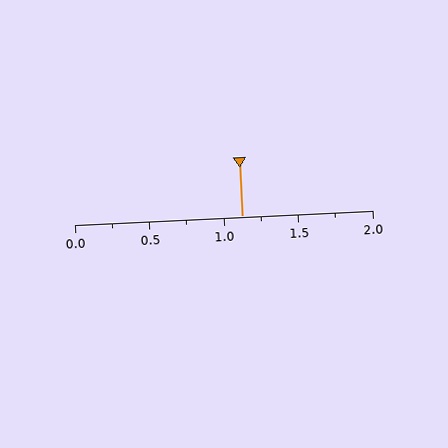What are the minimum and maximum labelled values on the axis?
The axis runs from 0.0 to 2.0.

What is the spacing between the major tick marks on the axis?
The major ticks are spaced 0.5 apart.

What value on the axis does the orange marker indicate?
The marker indicates approximately 1.12.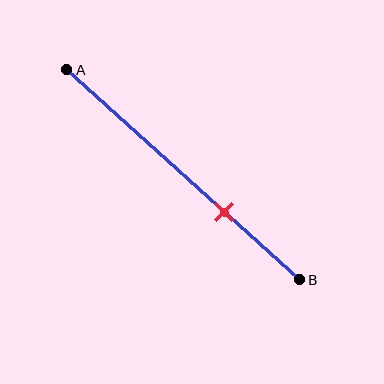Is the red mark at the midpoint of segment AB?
No, the mark is at about 70% from A, not at the 50% midpoint.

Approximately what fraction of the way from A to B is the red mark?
The red mark is approximately 70% of the way from A to B.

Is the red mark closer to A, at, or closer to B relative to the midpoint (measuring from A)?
The red mark is closer to point B than the midpoint of segment AB.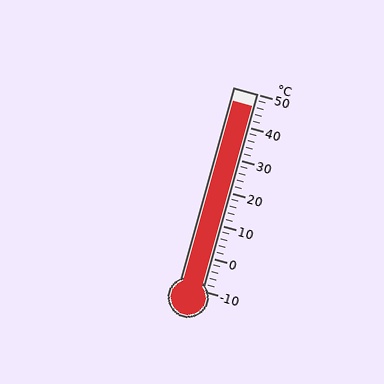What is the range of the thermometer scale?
The thermometer scale ranges from -10°C to 50°C.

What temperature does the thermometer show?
The thermometer shows approximately 46°C.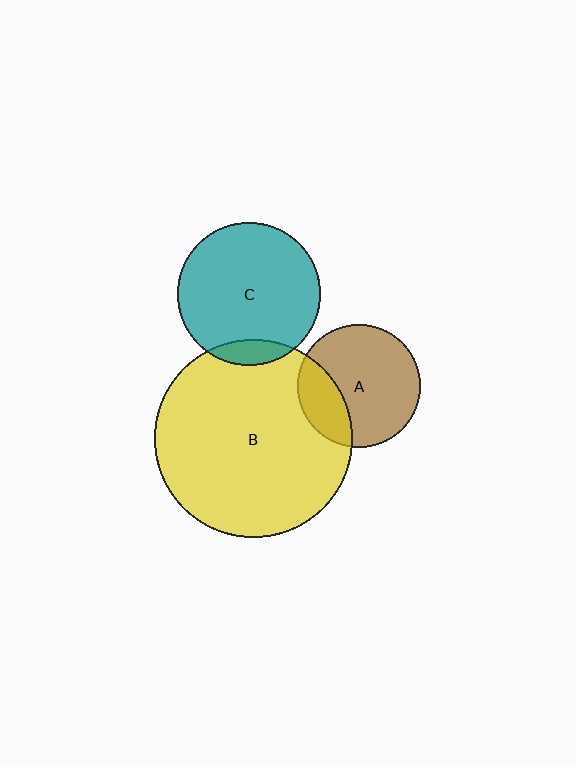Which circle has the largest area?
Circle B (yellow).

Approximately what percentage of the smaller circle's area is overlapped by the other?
Approximately 10%.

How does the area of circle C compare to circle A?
Approximately 1.3 times.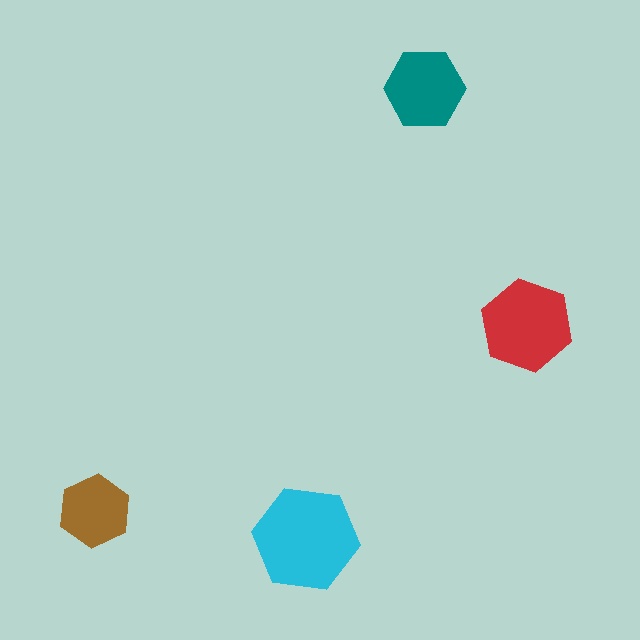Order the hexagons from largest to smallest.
the cyan one, the red one, the teal one, the brown one.